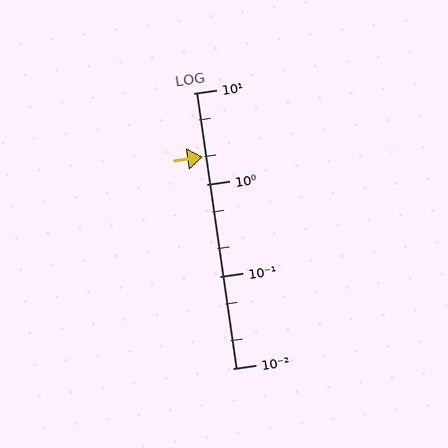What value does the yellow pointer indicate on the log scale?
The pointer indicates approximately 2.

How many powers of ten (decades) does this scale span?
The scale spans 3 decades, from 0.01 to 10.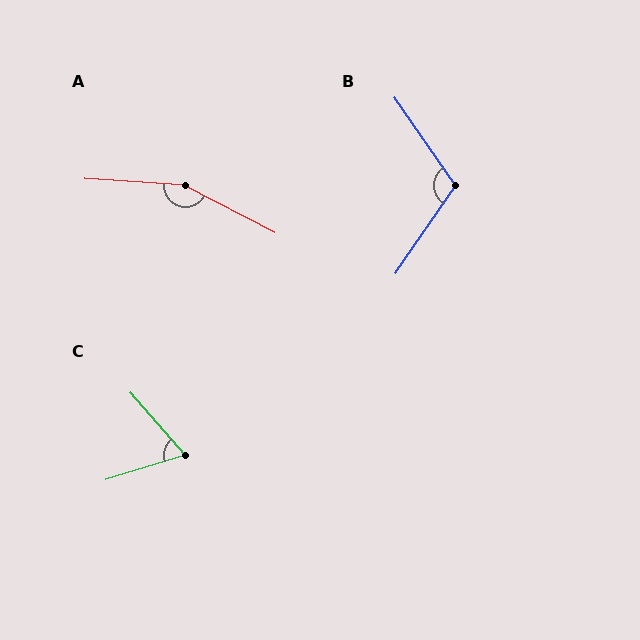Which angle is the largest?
A, at approximately 156 degrees.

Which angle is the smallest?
C, at approximately 66 degrees.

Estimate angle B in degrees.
Approximately 111 degrees.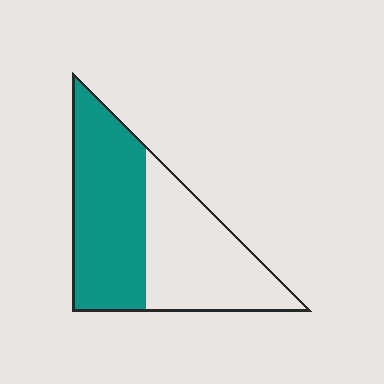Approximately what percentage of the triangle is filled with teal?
Approximately 50%.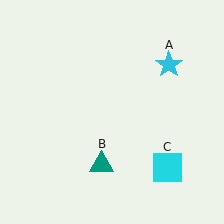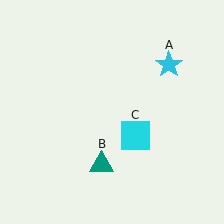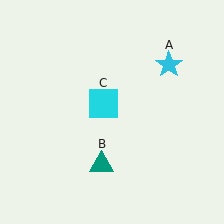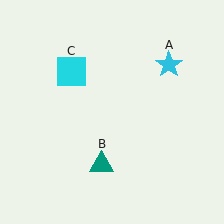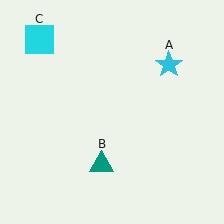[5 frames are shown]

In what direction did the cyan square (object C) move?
The cyan square (object C) moved up and to the left.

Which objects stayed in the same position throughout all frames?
Cyan star (object A) and teal triangle (object B) remained stationary.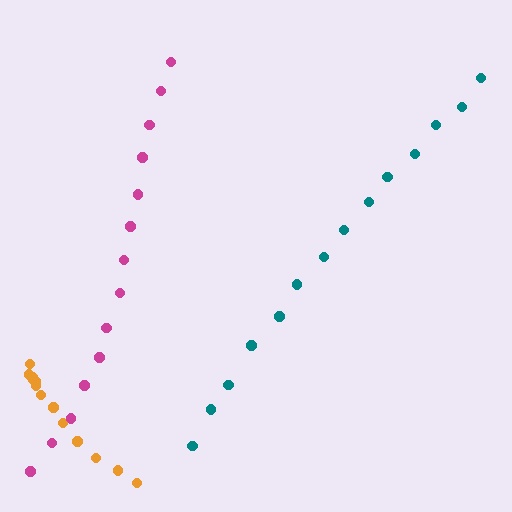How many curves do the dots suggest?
There are 3 distinct paths.